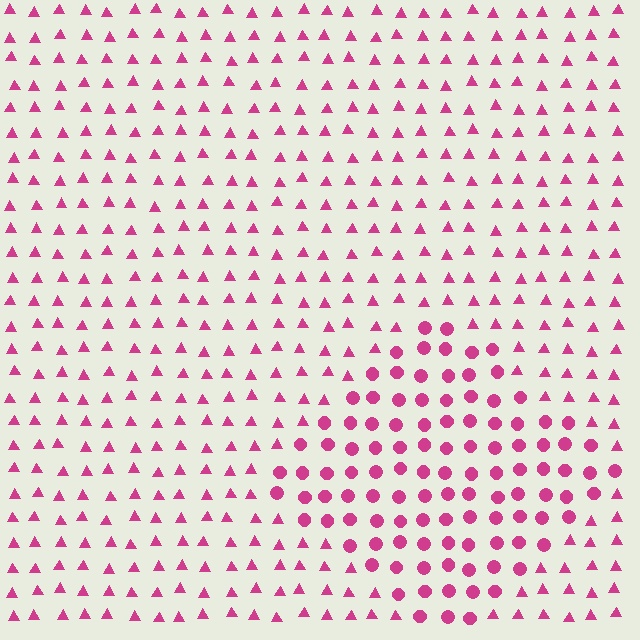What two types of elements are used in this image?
The image uses circles inside the diamond region and triangles outside it.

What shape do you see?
I see a diamond.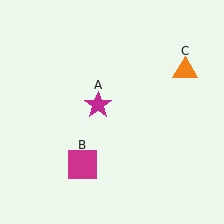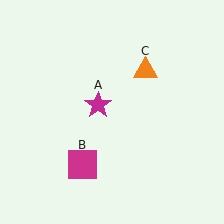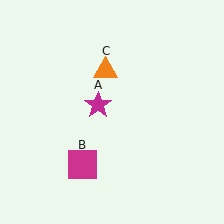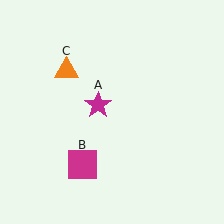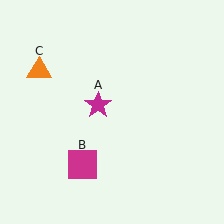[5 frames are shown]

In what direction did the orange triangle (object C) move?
The orange triangle (object C) moved left.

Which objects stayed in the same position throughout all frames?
Magenta star (object A) and magenta square (object B) remained stationary.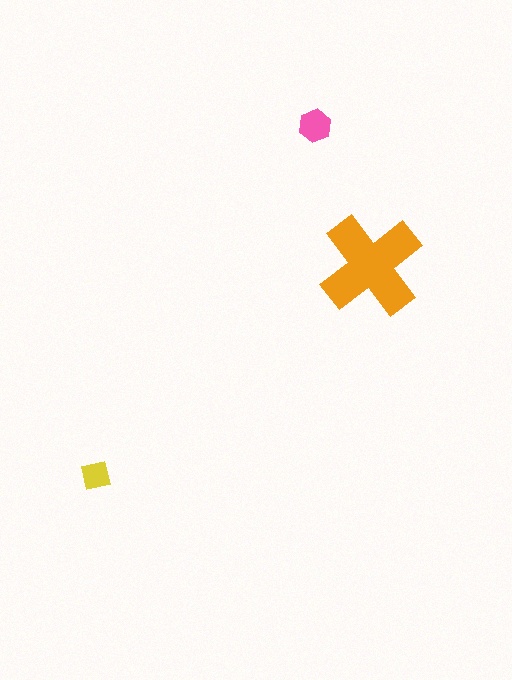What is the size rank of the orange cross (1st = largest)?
1st.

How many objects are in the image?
There are 3 objects in the image.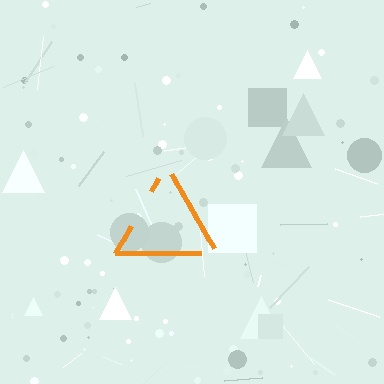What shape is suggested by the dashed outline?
The dashed outline suggests a triangle.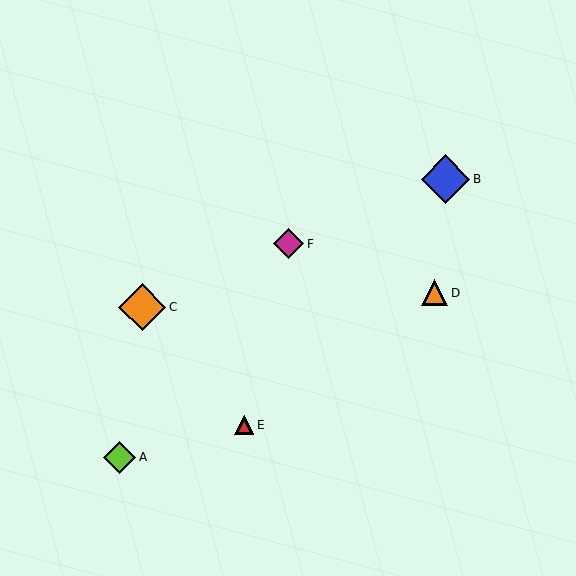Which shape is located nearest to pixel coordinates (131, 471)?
The lime diamond (labeled A) at (119, 458) is nearest to that location.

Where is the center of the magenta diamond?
The center of the magenta diamond is at (289, 244).